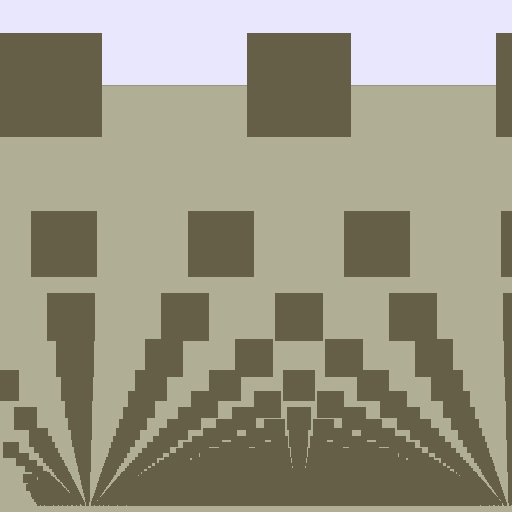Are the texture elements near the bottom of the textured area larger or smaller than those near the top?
Smaller. The gradient is inverted — elements near the bottom are smaller and denser.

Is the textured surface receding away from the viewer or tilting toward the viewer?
The surface appears to tilt toward the viewer. Texture elements get larger and sparser toward the top.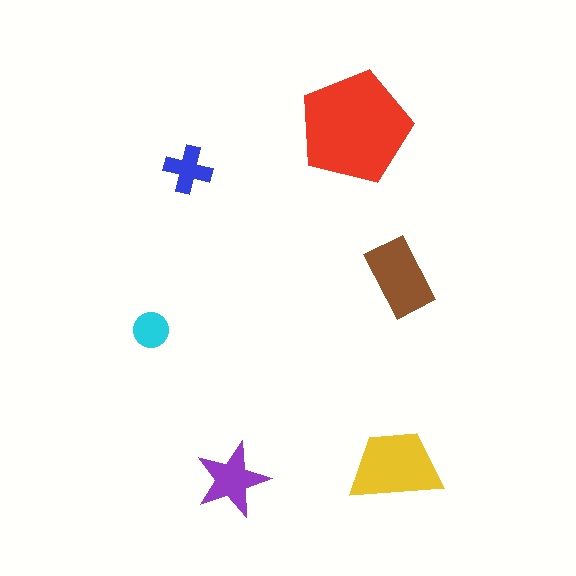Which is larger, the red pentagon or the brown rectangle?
The red pentagon.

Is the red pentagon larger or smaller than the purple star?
Larger.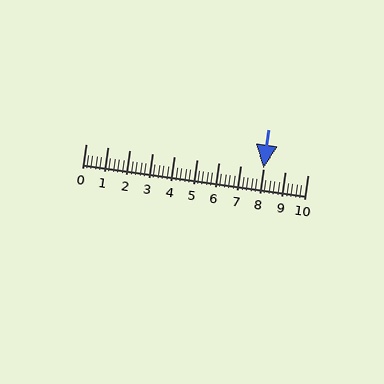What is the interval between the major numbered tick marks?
The major tick marks are spaced 1 units apart.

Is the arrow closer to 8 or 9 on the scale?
The arrow is closer to 8.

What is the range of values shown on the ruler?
The ruler shows values from 0 to 10.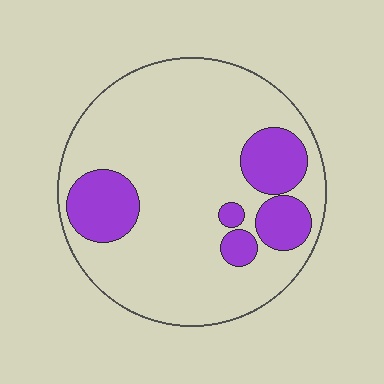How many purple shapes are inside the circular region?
5.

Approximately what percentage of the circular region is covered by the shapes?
Approximately 20%.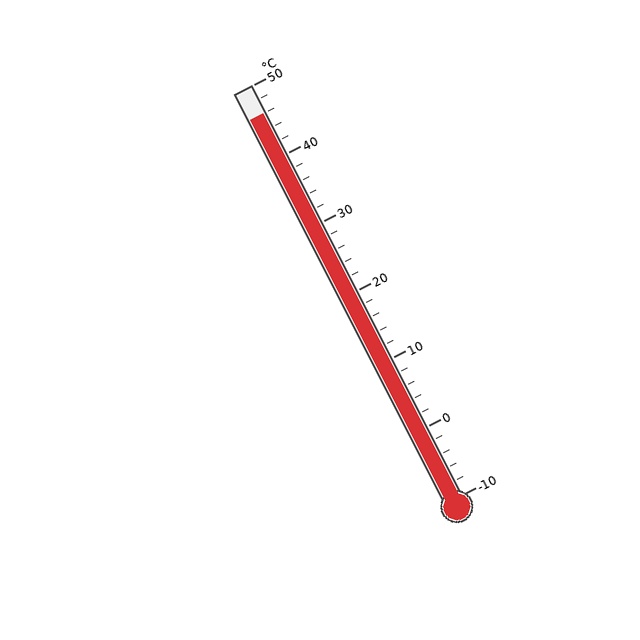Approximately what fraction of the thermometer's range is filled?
The thermometer is filled to approximately 95% of its range.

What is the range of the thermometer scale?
The thermometer scale ranges from -10°C to 50°C.